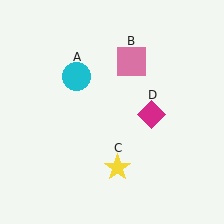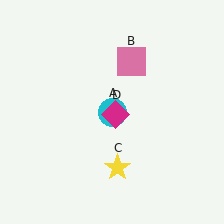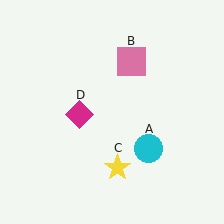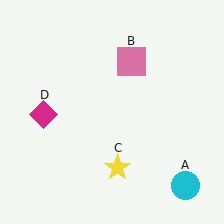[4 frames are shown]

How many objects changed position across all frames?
2 objects changed position: cyan circle (object A), magenta diamond (object D).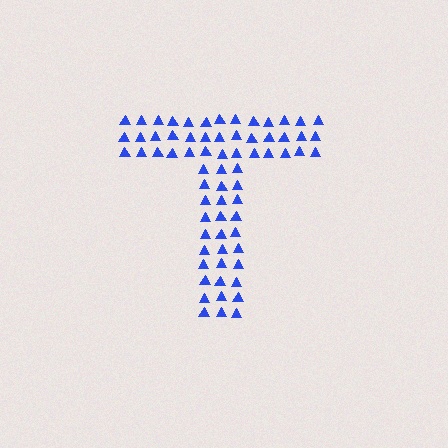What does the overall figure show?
The overall figure shows the letter T.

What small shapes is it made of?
It is made of small triangles.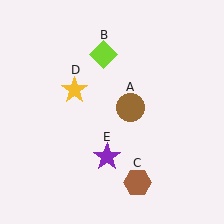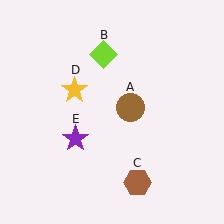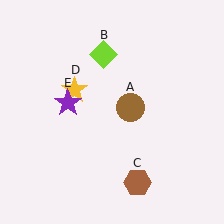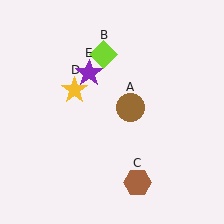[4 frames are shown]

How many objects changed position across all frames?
1 object changed position: purple star (object E).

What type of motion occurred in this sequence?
The purple star (object E) rotated clockwise around the center of the scene.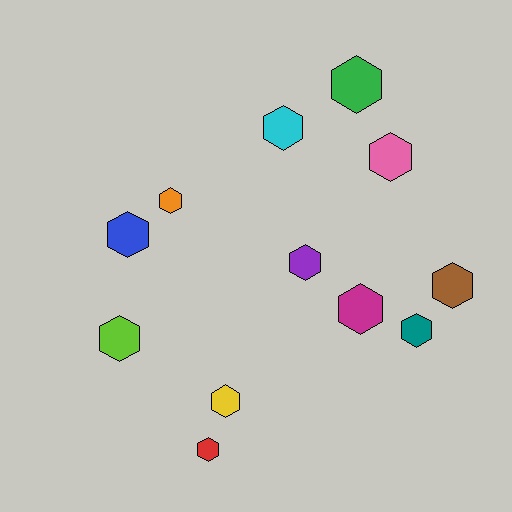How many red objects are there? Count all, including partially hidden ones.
There is 1 red object.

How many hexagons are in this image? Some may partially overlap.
There are 12 hexagons.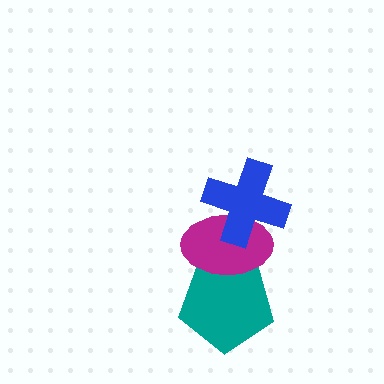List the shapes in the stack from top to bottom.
From top to bottom: the blue cross, the magenta ellipse, the teal pentagon.